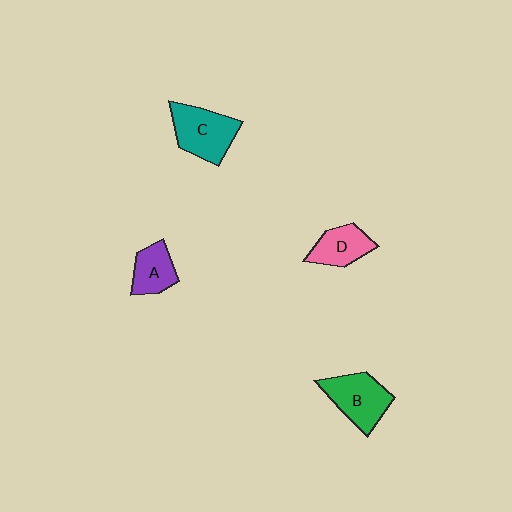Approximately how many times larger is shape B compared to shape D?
Approximately 1.4 times.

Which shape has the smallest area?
Shape A (purple).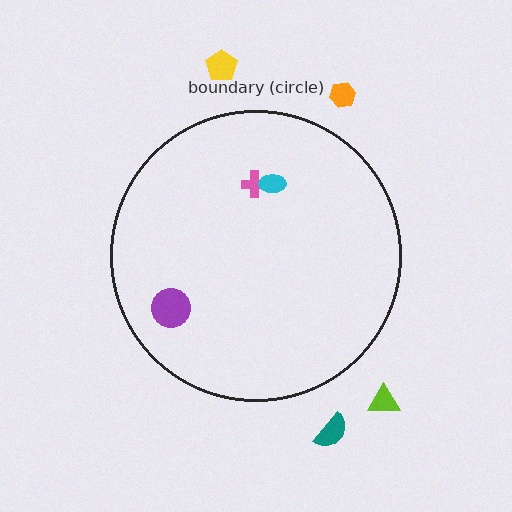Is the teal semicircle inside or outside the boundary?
Outside.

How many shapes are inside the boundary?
3 inside, 4 outside.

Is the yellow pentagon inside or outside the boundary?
Outside.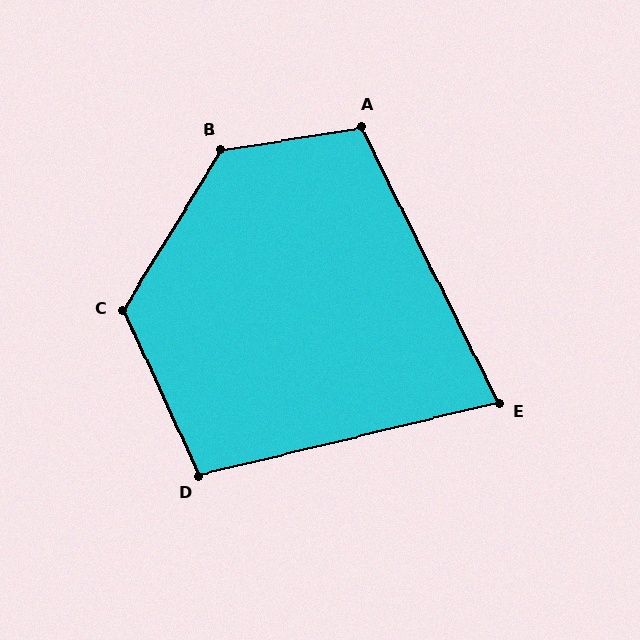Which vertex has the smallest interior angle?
E, at approximately 77 degrees.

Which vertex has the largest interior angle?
B, at approximately 130 degrees.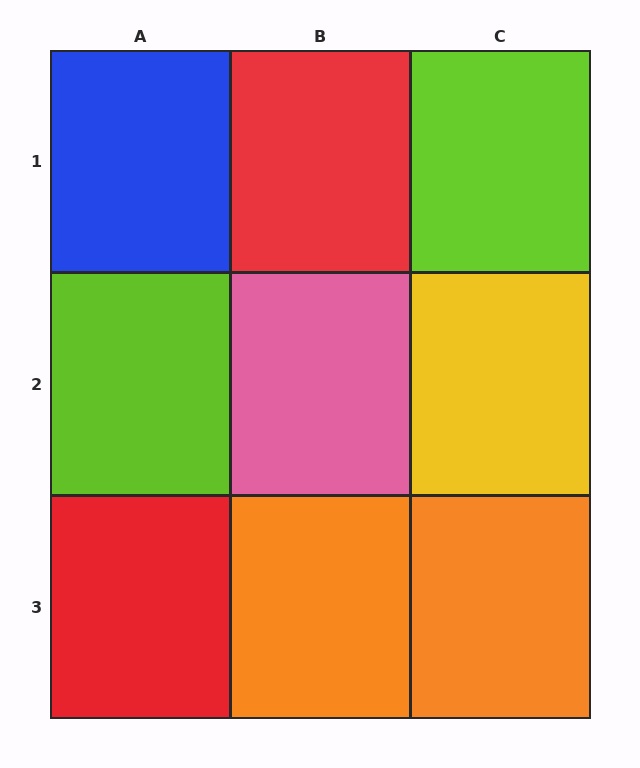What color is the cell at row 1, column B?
Red.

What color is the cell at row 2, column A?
Lime.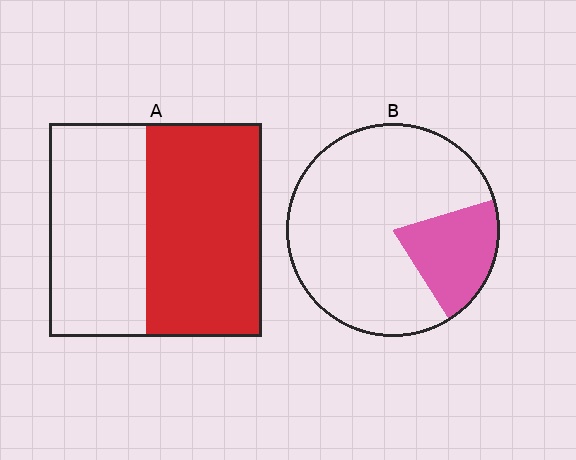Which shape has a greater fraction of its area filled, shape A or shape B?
Shape A.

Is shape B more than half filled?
No.